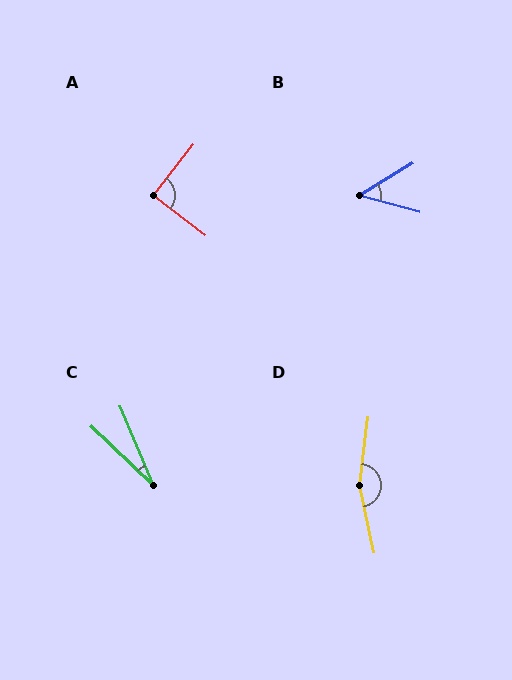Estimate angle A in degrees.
Approximately 89 degrees.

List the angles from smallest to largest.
C (24°), B (47°), A (89°), D (160°).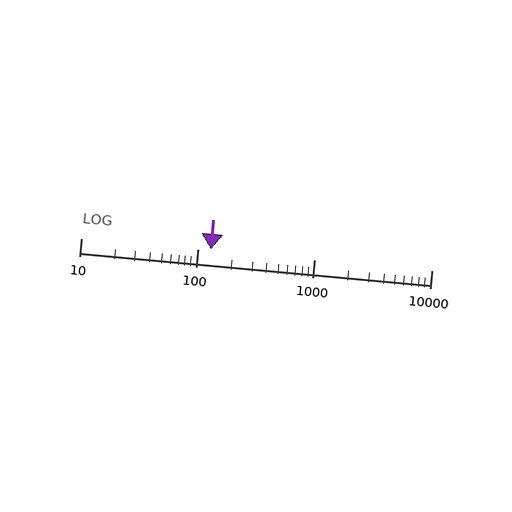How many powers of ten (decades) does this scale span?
The scale spans 3 decades, from 10 to 10000.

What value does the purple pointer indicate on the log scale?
The pointer indicates approximately 130.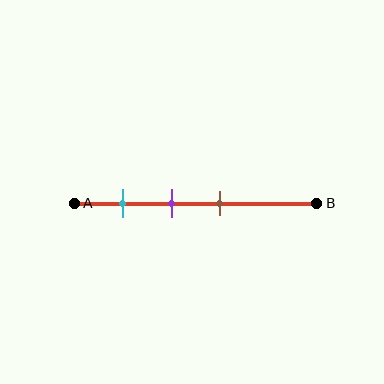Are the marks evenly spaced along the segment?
Yes, the marks are approximately evenly spaced.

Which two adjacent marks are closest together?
The purple and brown marks are the closest adjacent pair.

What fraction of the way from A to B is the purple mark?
The purple mark is approximately 40% (0.4) of the way from A to B.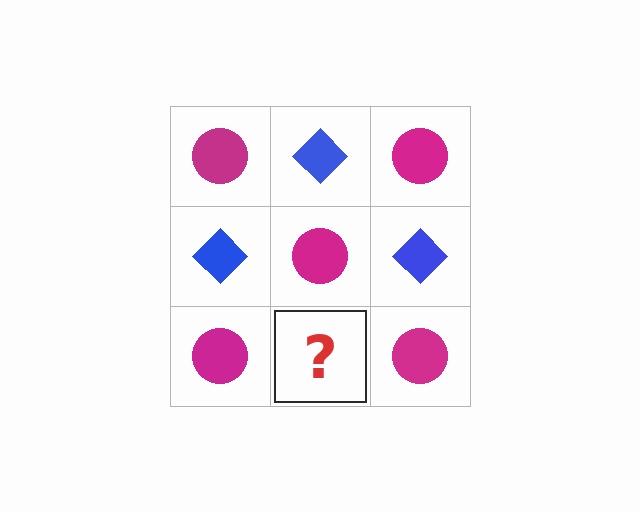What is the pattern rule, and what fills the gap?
The rule is that it alternates magenta circle and blue diamond in a checkerboard pattern. The gap should be filled with a blue diamond.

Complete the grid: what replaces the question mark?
The question mark should be replaced with a blue diamond.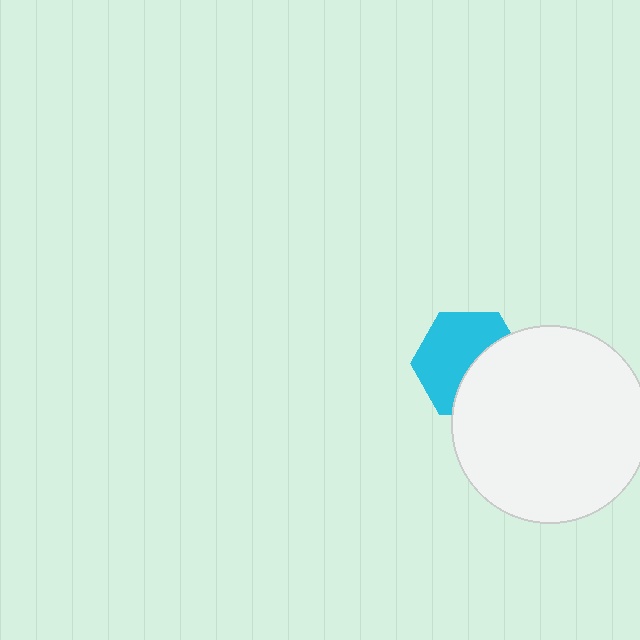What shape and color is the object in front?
The object in front is a white circle.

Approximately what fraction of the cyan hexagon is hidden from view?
Roughly 42% of the cyan hexagon is hidden behind the white circle.